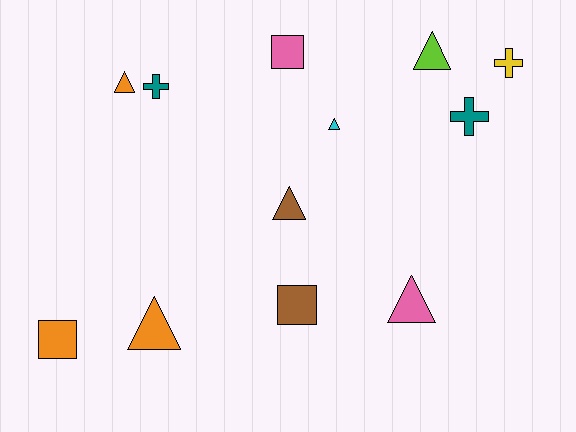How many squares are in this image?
There are 3 squares.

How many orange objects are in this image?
There are 3 orange objects.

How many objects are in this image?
There are 12 objects.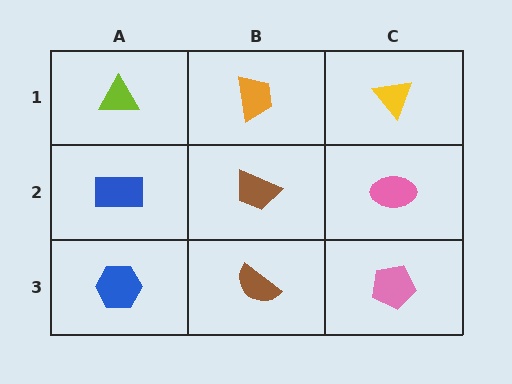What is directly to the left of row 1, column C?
An orange trapezoid.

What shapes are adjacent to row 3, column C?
A pink ellipse (row 2, column C), a brown semicircle (row 3, column B).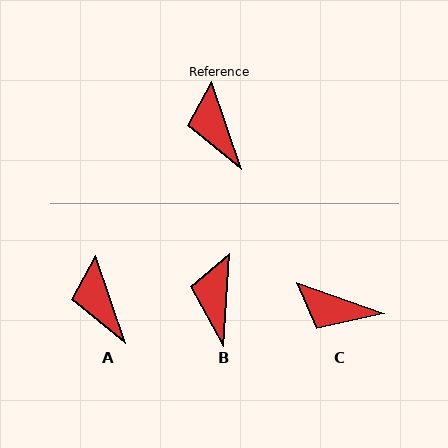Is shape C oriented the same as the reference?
No, it is off by about 52 degrees.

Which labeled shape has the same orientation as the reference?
A.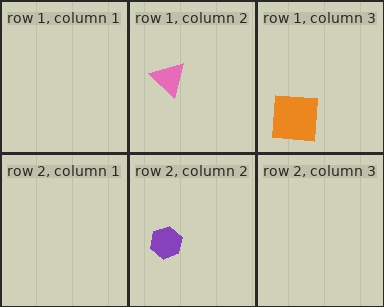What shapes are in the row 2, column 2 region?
The purple hexagon.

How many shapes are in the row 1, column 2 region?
1.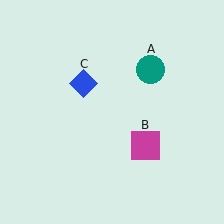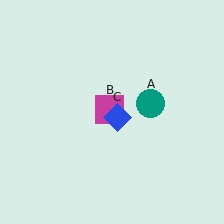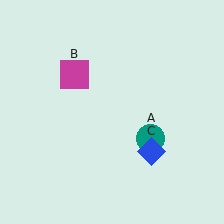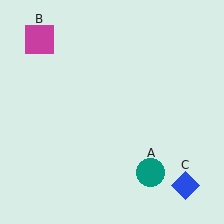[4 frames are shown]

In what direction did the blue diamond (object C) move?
The blue diamond (object C) moved down and to the right.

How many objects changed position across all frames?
3 objects changed position: teal circle (object A), magenta square (object B), blue diamond (object C).